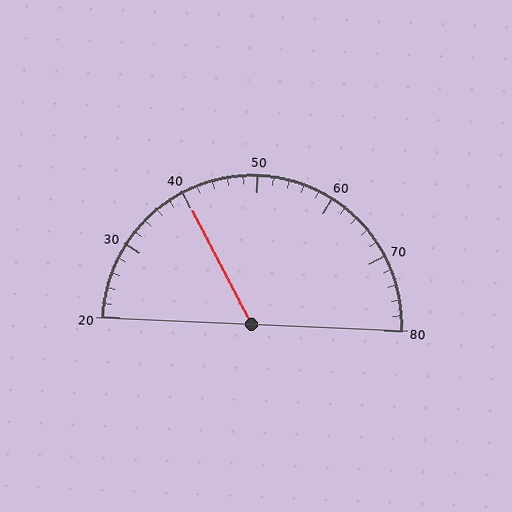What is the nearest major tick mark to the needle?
The nearest major tick mark is 40.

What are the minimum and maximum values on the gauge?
The gauge ranges from 20 to 80.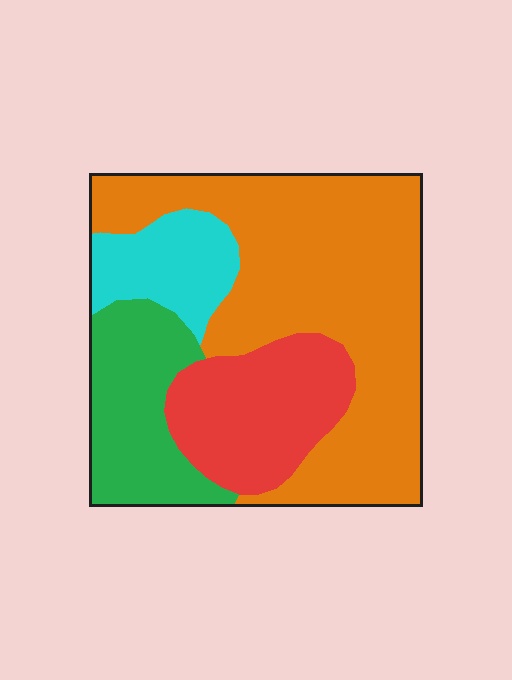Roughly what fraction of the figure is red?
Red takes up about one fifth (1/5) of the figure.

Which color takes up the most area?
Orange, at roughly 50%.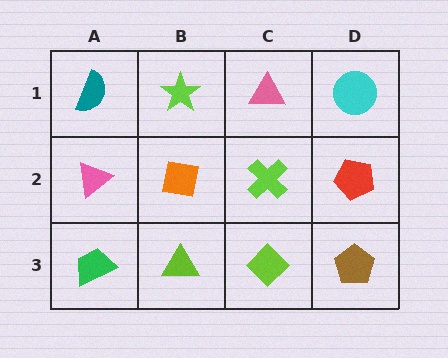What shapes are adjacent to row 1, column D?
A red pentagon (row 2, column D), a pink triangle (row 1, column C).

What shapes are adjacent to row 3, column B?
An orange square (row 2, column B), a green trapezoid (row 3, column A), a lime diamond (row 3, column C).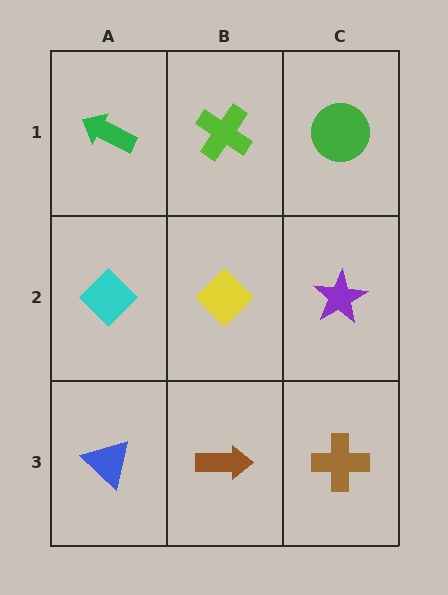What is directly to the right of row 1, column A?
A lime cross.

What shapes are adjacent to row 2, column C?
A green circle (row 1, column C), a brown cross (row 3, column C), a yellow diamond (row 2, column B).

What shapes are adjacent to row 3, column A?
A cyan diamond (row 2, column A), a brown arrow (row 3, column B).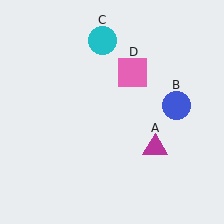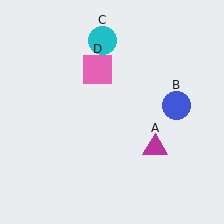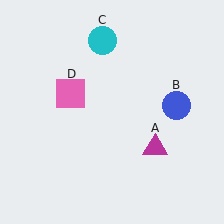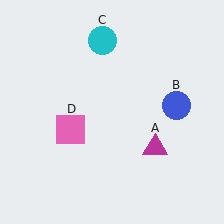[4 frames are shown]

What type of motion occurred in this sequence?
The pink square (object D) rotated counterclockwise around the center of the scene.